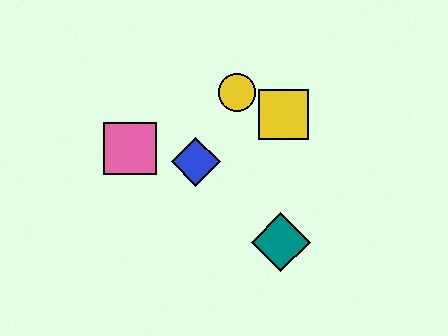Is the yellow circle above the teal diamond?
Yes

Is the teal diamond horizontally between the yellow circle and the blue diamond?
No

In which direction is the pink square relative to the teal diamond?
The pink square is to the left of the teal diamond.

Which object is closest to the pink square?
The blue diamond is closest to the pink square.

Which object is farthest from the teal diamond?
The pink square is farthest from the teal diamond.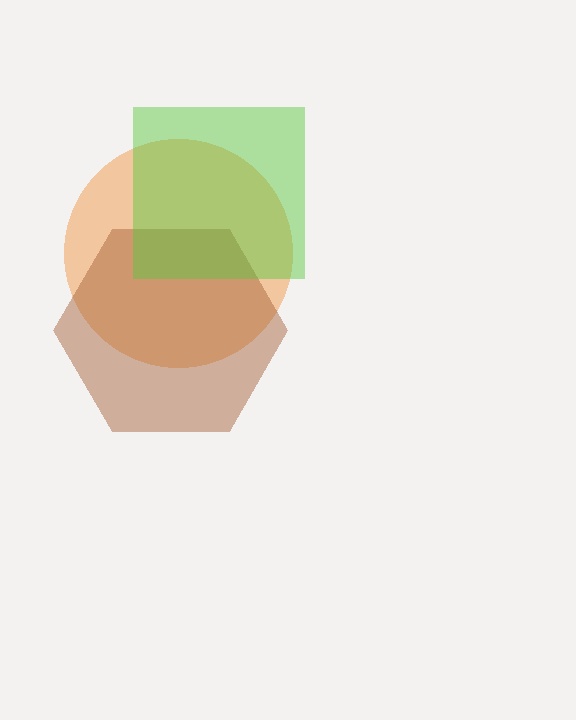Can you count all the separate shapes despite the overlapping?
Yes, there are 3 separate shapes.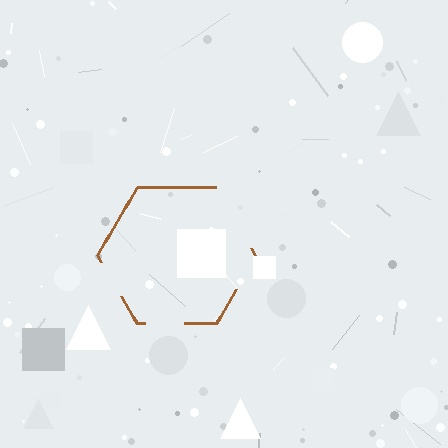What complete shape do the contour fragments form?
The contour fragments form a hexagon.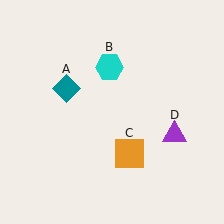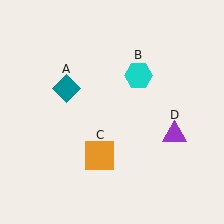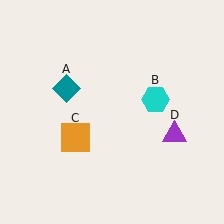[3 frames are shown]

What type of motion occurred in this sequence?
The cyan hexagon (object B), orange square (object C) rotated clockwise around the center of the scene.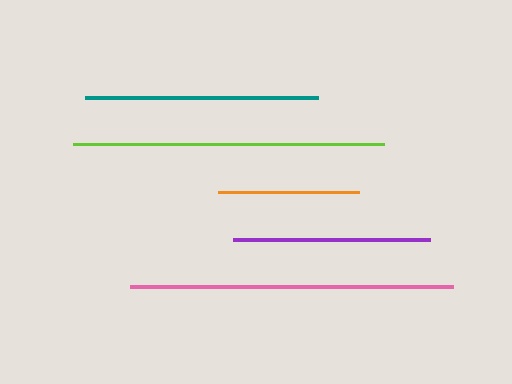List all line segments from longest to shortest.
From longest to shortest: pink, lime, teal, purple, orange.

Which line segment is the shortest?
The orange line is the shortest at approximately 141 pixels.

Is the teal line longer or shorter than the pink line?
The pink line is longer than the teal line.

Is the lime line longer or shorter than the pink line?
The pink line is longer than the lime line.